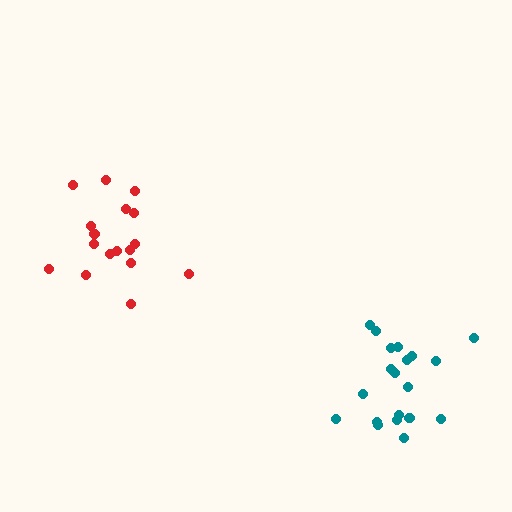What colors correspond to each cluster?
The clusters are colored: red, teal.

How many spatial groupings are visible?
There are 2 spatial groupings.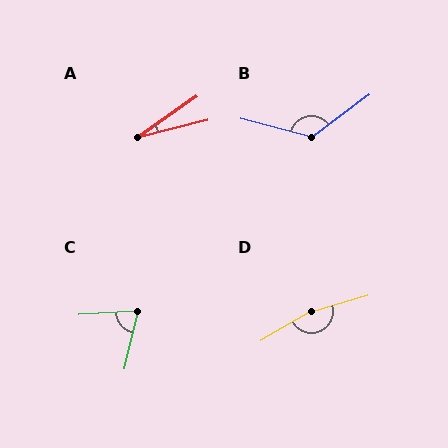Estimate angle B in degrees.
Approximately 129 degrees.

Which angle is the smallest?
A, at approximately 20 degrees.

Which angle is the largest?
D, at approximately 165 degrees.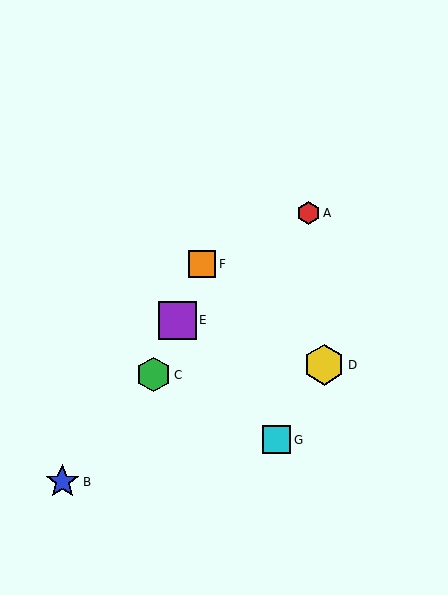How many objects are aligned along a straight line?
3 objects (C, E, F) are aligned along a straight line.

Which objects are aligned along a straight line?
Objects C, E, F are aligned along a straight line.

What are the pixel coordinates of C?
Object C is at (153, 375).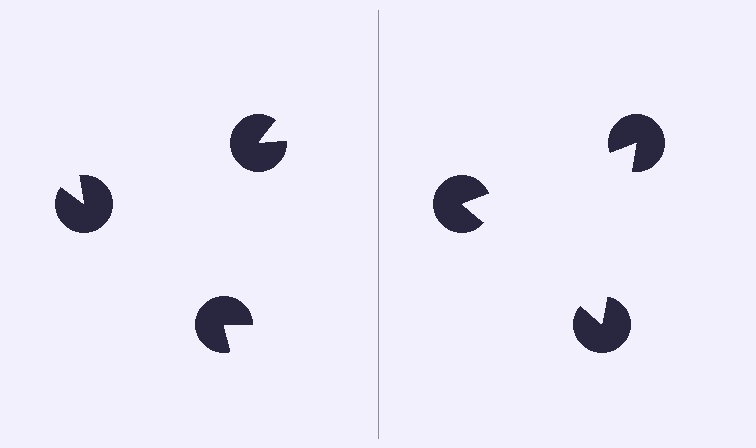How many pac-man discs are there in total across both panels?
6 — 3 on each side.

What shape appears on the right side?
An illusory triangle.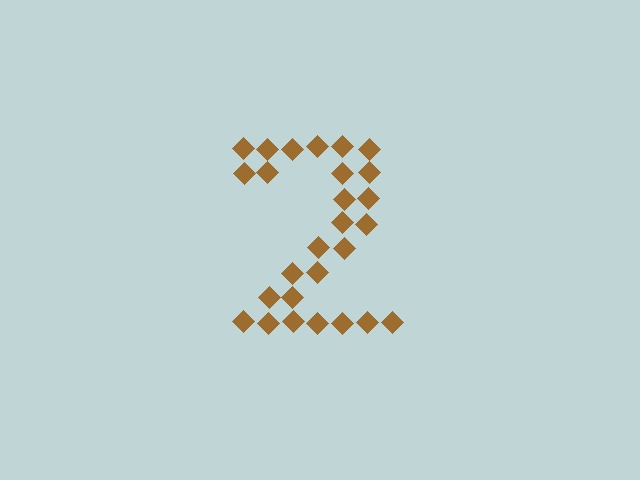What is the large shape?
The large shape is the digit 2.